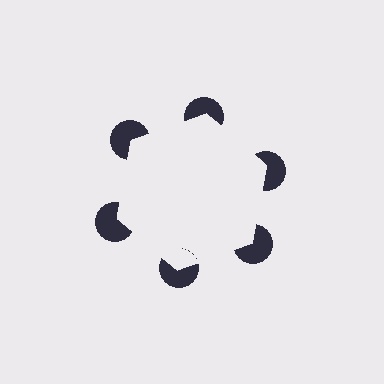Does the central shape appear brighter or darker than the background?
It typically appears slightly brighter than the background, even though no actual brightness change is drawn.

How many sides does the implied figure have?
6 sides.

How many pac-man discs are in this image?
There are 6 — one at each vertex of the illusory hexagon.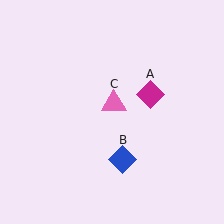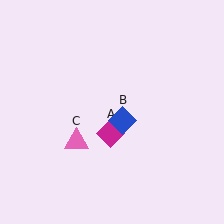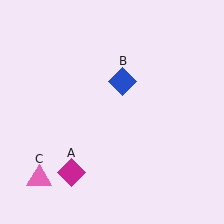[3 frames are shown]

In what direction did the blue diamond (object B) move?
The blue diamond (object B) moved up.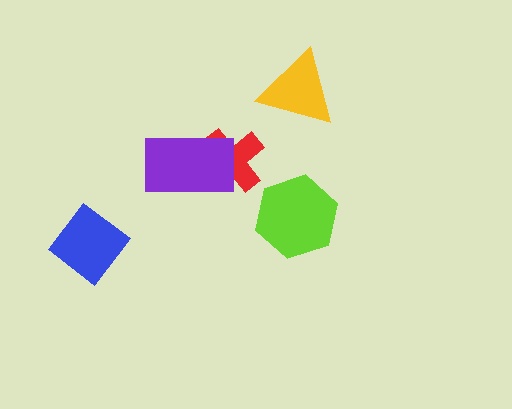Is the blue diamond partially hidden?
No, no other shape covers it.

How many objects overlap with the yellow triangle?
0 objects overlap with the yellow triangle.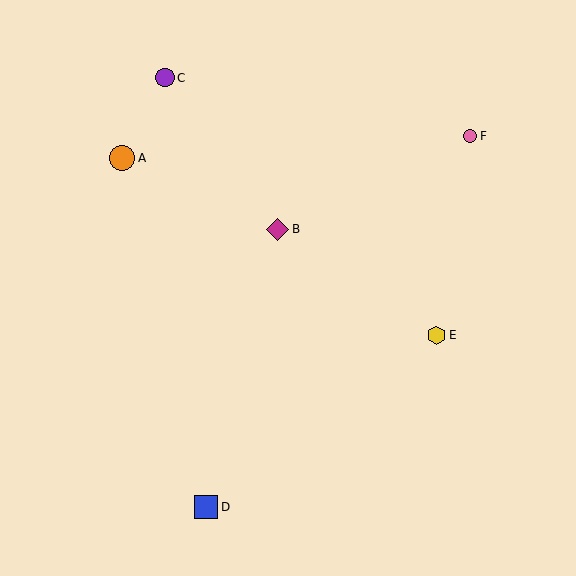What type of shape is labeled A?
Shape A is an orange circle.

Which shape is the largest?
The orange circle (labeled A) is the largest.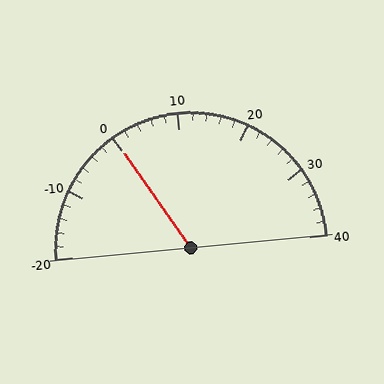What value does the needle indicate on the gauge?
The needle indicates approximately 0.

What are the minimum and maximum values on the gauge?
The gauge ranges from -20 to 40.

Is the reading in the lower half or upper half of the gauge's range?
The reading is in the lower half of the range (-20 to 40).